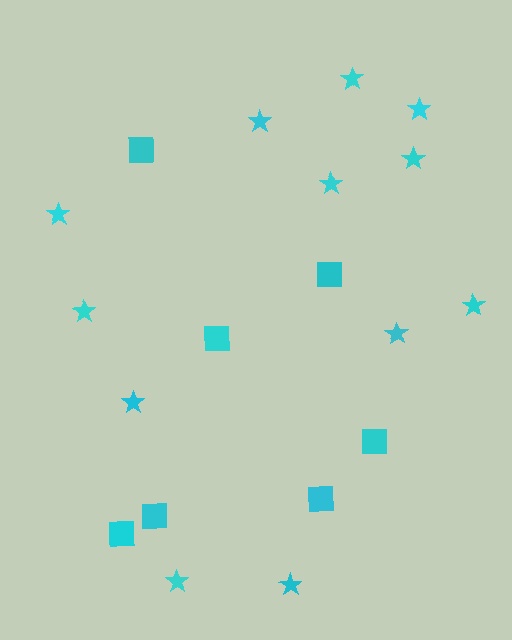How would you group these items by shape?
There are 2 groups: one group of squares (7) and one group of stars (12).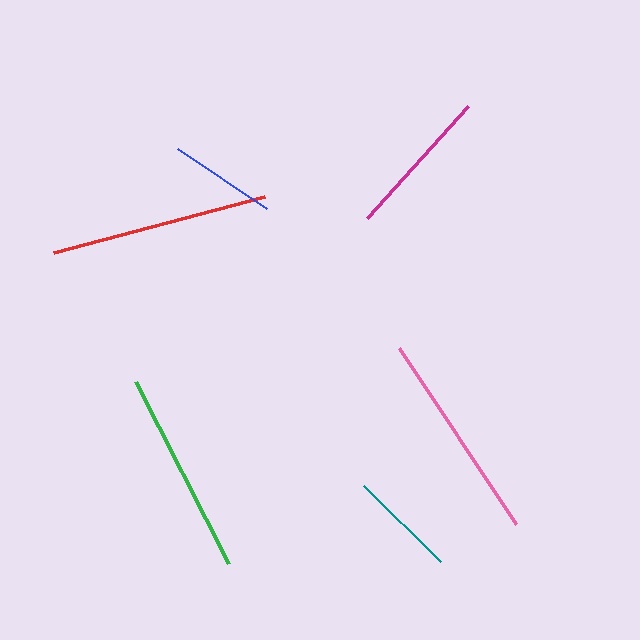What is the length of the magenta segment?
The magenta segment is approximately 151 pixels long.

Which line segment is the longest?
The red line is the longest at approximately 217 pixels.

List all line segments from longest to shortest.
From longest to shortest: red, pink, green, magenta, teal, blue.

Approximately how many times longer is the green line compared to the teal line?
The green line is approximately 1.9 times the length of the teal line.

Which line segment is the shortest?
The blue line is the shortest at approximately 107 pixels.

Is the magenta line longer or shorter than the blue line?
The magenta line is longer than the blue line.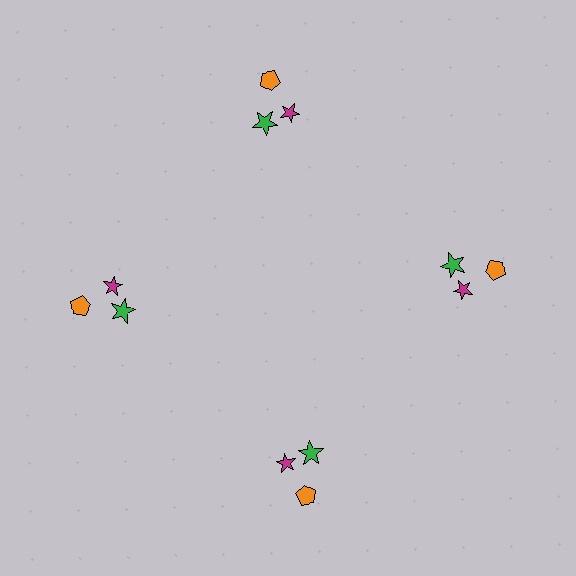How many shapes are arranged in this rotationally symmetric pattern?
There are 12 shapes, arranged in 4 groups of 3.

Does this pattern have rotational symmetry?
Yes, this pattern has 4-fold rotational symmetry. It looks the same after rotating 90 degrees around the center.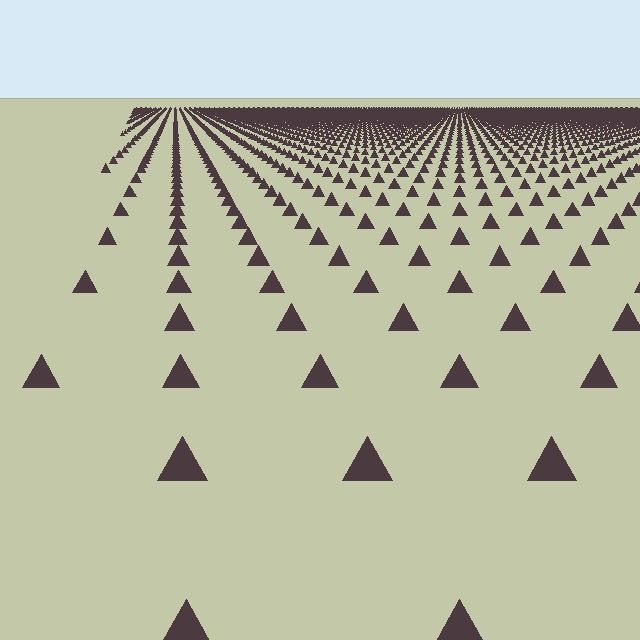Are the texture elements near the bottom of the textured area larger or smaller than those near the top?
Larger. Near the bottom, elements are closer to the viewer and appear at a bigger on-screen size.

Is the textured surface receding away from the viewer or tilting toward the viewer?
The surface is receding away from the viewer. Texture elements get smaller and denser toward the top.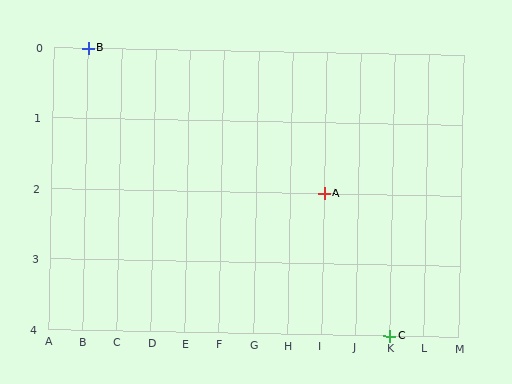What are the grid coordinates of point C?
Point C is at grid coordinates (K, 4).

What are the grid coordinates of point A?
Point A is at grid coordinates (I, 2).